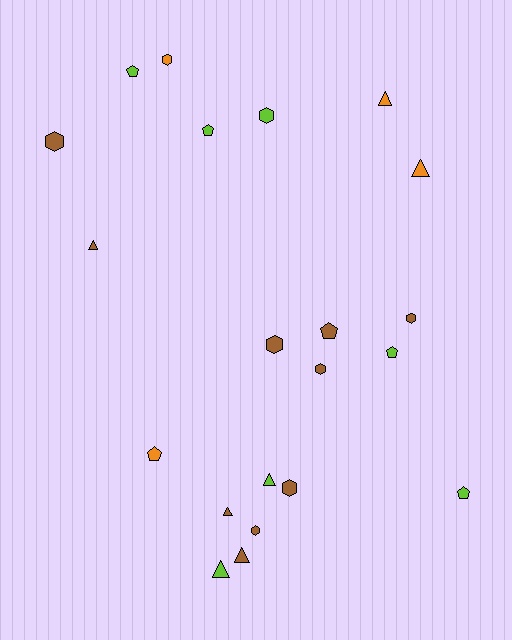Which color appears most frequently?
Brown, with 10 objects.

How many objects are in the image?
There are 21 objects.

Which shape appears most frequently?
Hexagon, with 8 objects.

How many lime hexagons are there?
There is 1 lime hexagon.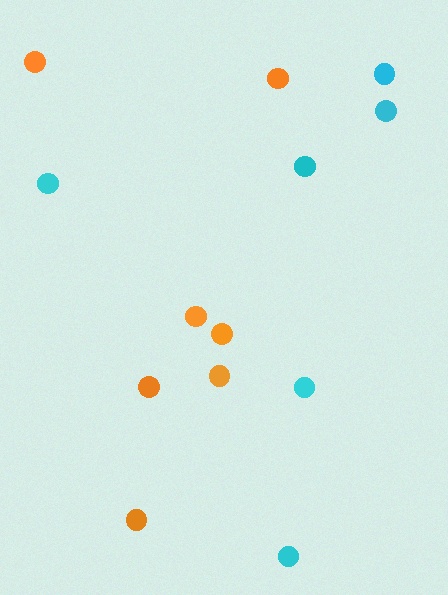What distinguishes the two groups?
There are 2 groups: one group of orange circles (7) and one group of cyan circles (6).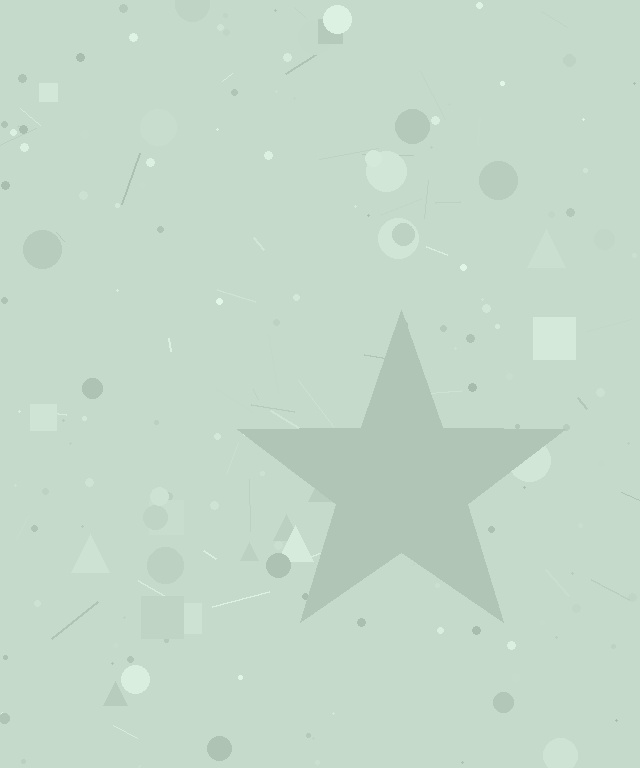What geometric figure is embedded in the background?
A star is embedded in the background.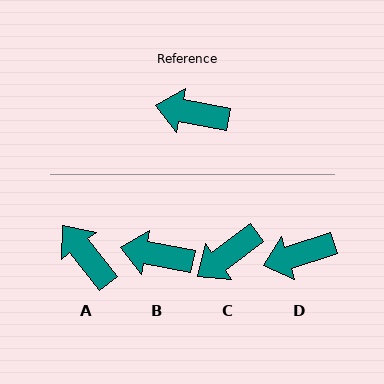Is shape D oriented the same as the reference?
No, it is off by about 29 degrees.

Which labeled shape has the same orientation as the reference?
B.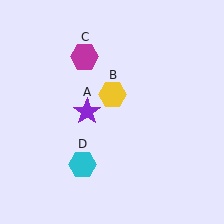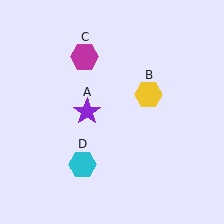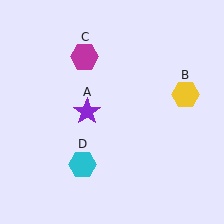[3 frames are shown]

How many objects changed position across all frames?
1 object changed position: yellow hexagon (object B).